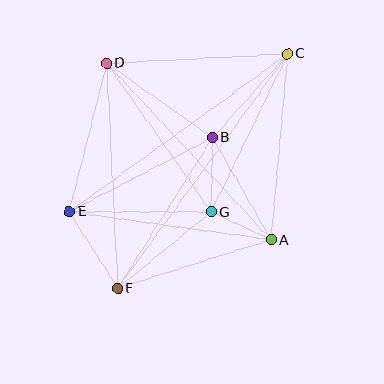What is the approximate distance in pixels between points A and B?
The distance between A and B is approximately 118 pixels.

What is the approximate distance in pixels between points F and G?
The distance between F and G is approximately 120 pixels.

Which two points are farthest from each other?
Points C and F are farthest from each other.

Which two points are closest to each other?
Points A and G are closest to each other.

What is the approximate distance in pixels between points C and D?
The distance between C and D is approximately 181 pixels.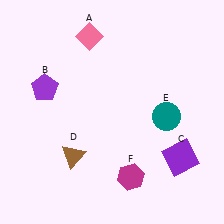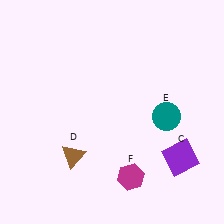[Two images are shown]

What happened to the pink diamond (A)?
The pink diamond (A) was removed in Image 2. It was in the top-left area of Image 1.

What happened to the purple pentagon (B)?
The purple pentagon (B) was removed in Image 2. It was in the top-left area of Image 1.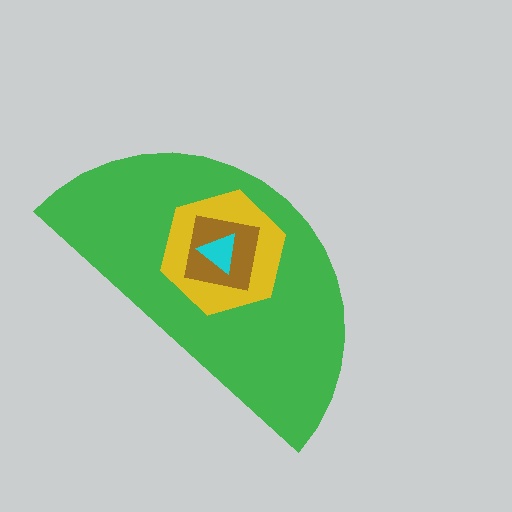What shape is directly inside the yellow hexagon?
The brown square.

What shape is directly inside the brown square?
The cyan triangle.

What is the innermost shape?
The cyan triangle.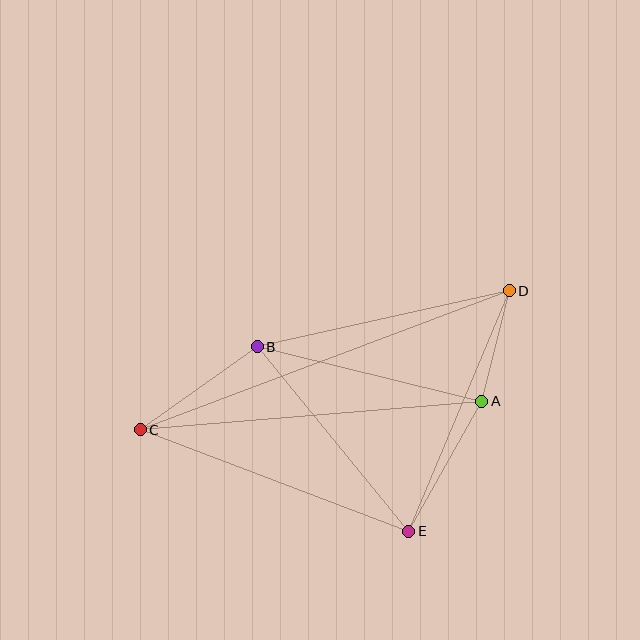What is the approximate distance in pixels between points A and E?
The distance between A and E is approximately 149 pixels.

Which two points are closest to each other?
Points A and D are closest to each other.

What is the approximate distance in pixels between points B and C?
The distance between B and C is approximately 143 pixels.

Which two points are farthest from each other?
Points C and D are farthest from each other.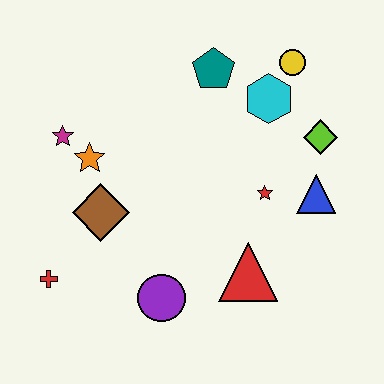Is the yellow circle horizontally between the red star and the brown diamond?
No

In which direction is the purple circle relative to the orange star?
The purple circle is below the orange star.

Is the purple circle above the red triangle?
No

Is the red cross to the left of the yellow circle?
Yes